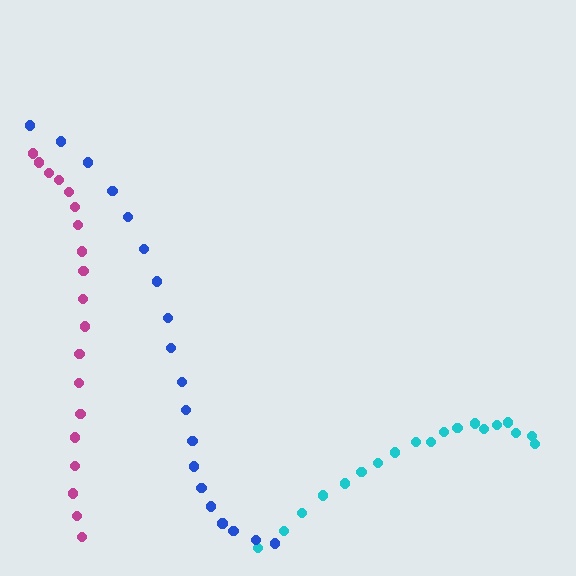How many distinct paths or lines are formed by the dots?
There are 3 distinct paths.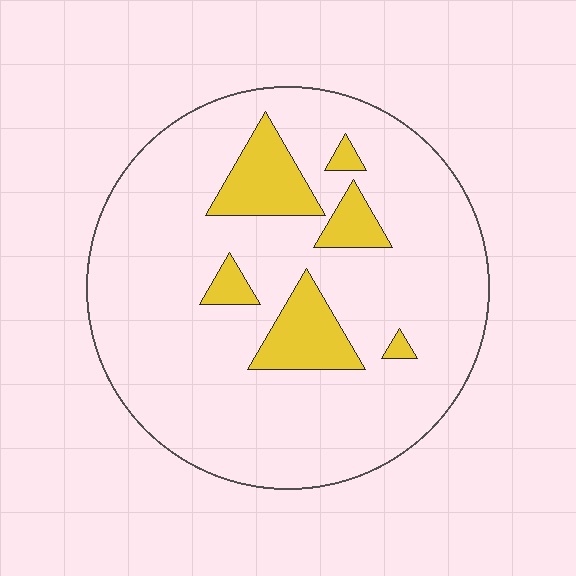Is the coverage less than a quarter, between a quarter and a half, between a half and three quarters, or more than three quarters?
Less than a quarter.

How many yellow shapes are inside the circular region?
6.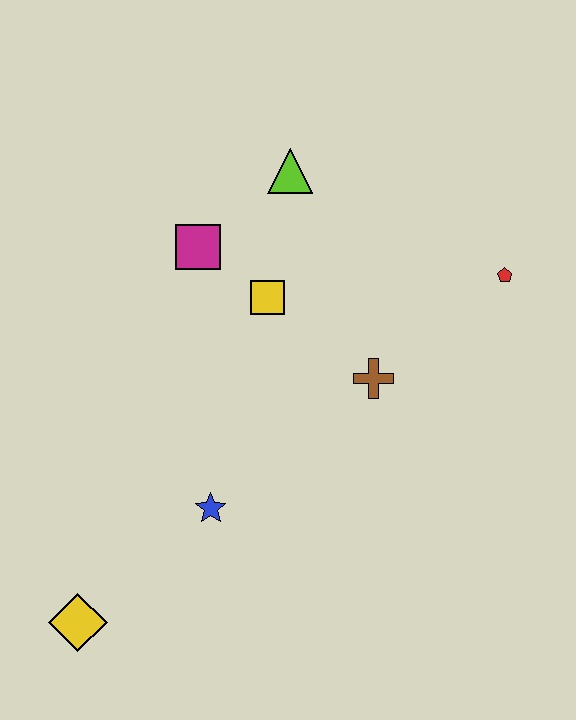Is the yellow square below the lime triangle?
Yes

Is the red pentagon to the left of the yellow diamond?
No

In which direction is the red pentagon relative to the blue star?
The red pentagon is to the right of the blue star.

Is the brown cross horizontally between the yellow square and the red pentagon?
Yes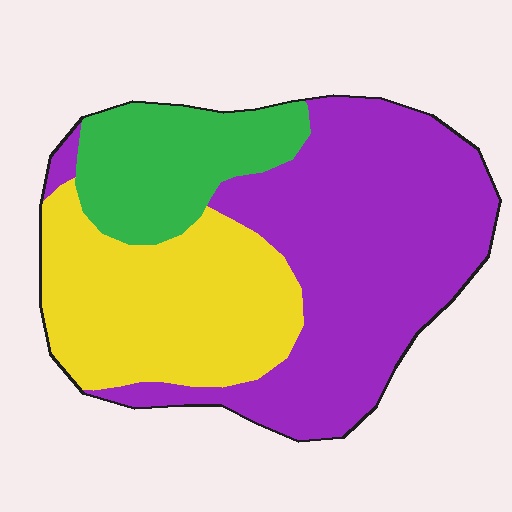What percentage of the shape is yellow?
Yellow takes up about one third (1/3) of the shape.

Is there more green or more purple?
Purple.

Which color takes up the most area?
Purple, at roughly 50%.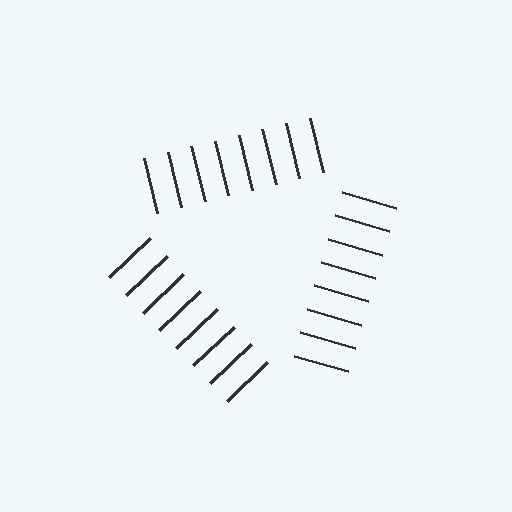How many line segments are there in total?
24 — 8 along each of the 3 edges.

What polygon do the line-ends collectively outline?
An illusory triangle — the line segments terminate on its edges but no continuous stroke is drawn.